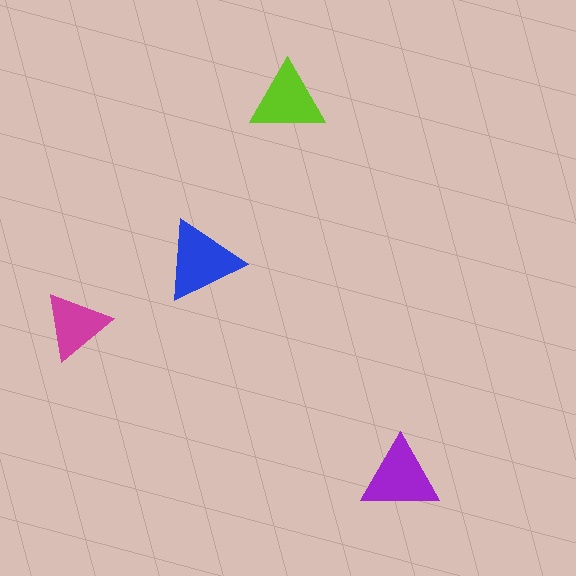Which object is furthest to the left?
The magenta triangle is leftmost.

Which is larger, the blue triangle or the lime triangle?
The blue one.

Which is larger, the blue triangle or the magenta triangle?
The blue one.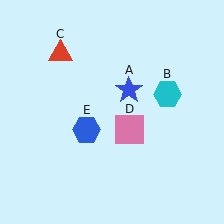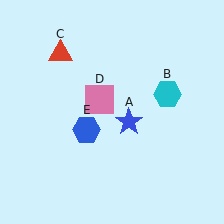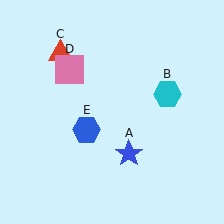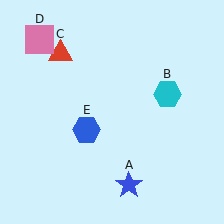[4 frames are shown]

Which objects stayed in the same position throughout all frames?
Cyan hexagon (object B) and red triangle (object C) and blue hexagon (object E) remained stationary.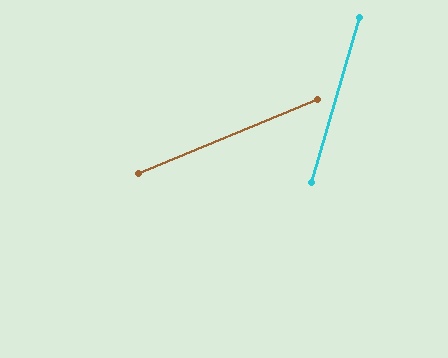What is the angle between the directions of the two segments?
Approximately 51 degrees.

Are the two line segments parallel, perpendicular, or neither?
Neither parallel nor perpendicular — they differ by about 51°.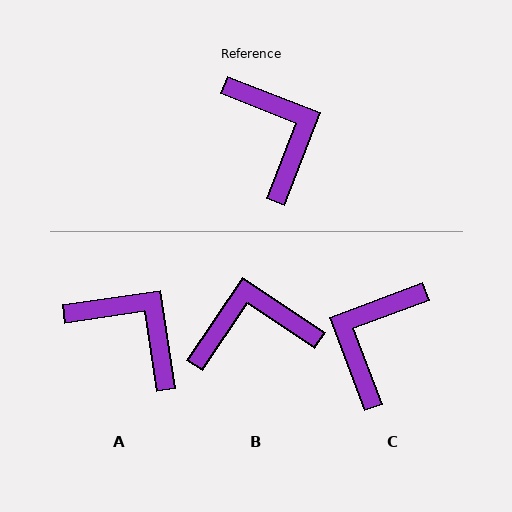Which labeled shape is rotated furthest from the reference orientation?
C, about 132 degrees away.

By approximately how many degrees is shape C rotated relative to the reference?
Approximately 132 degrees counter-clockwise.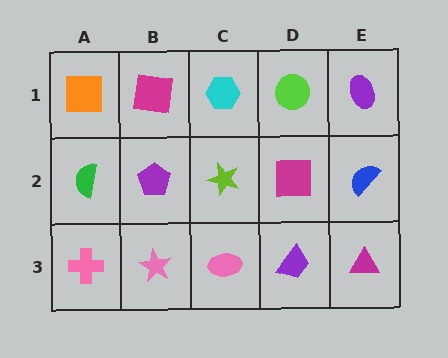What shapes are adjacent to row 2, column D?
A lime circle (row 1, column D), a purple trapezoid (row 3, column D), a lime star (row 2, column C), a blue semicircle (row 2, column E).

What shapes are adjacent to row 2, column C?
A cyan hexagon (row 1, column C), a pink ellipse (row 3, column C), a purple pentagon (row 2, column B), a magenta square (row 2, column D).